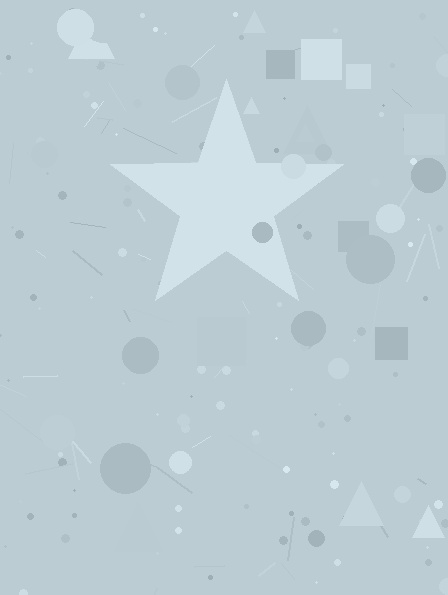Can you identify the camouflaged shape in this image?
The camouflaged shape is a star.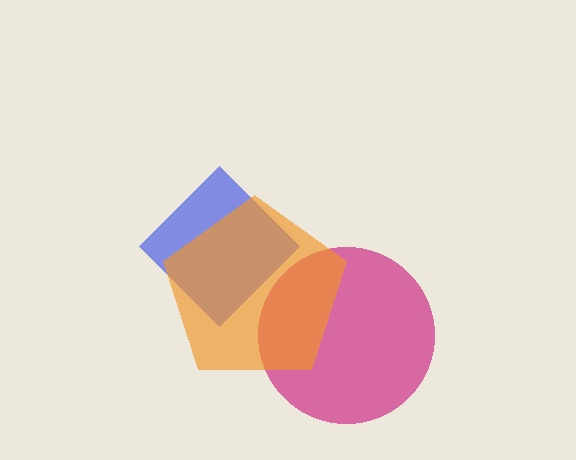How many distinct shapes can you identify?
There are 3 distinct shapes: a magenta circle, a blue diamond, an orange pentagon.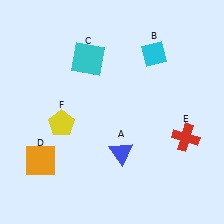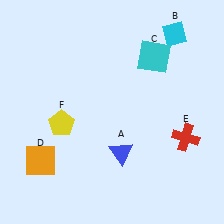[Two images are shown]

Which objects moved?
The objects that moved are: the cyan diamond (B), the cyan square (C).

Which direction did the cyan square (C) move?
The cyan square (C) moved right.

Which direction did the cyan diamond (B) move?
The cyan diamond (B) moved right.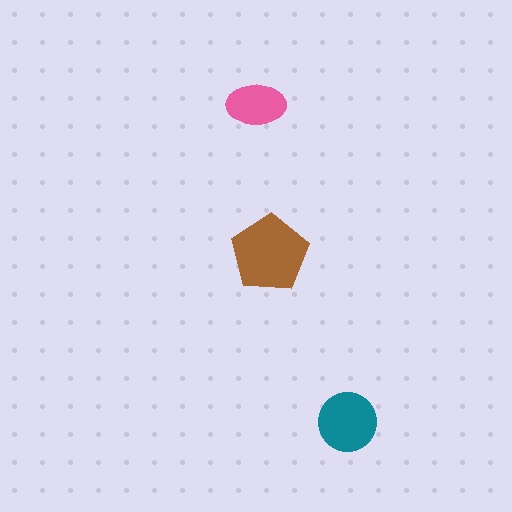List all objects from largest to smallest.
The brown pentagon, the teal circle, the pink ellipse.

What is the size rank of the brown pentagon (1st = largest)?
1st.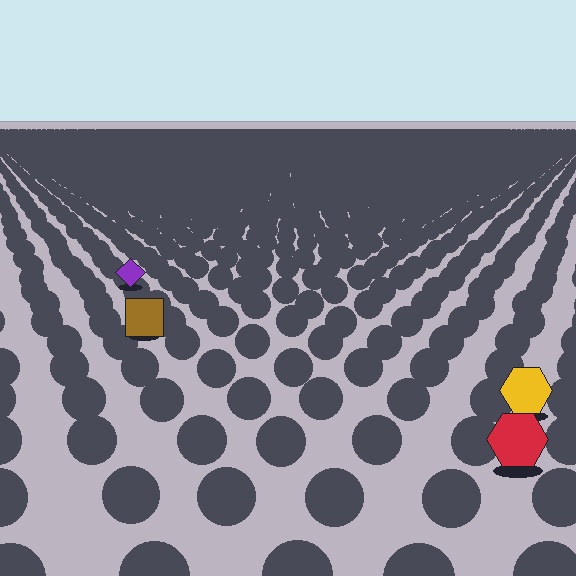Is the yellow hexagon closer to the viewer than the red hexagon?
No. The red hexagon is closer — you can tell from the texture gradient: the ground texture is coarser near it.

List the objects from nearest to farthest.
From nearest to farthest: the red hexagon, the yellow hexagon, the brown square, the purple diamond.